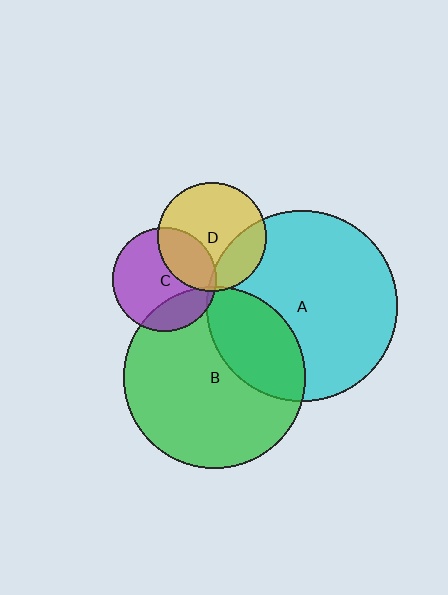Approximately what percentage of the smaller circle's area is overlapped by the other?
Approximately 5%.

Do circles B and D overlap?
Yes.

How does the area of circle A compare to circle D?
Approximately 3.1 times.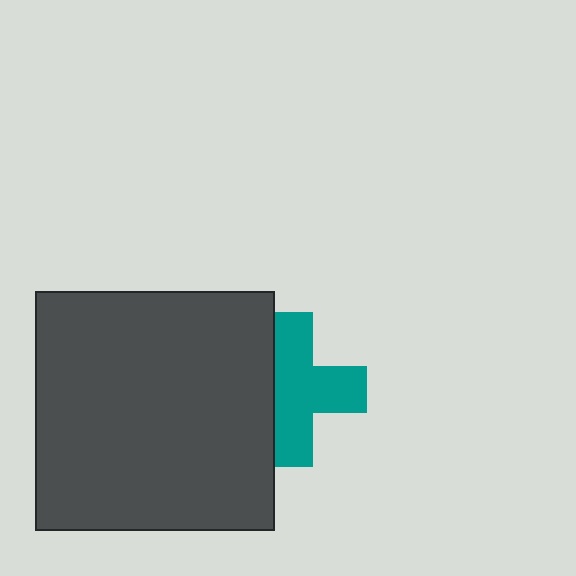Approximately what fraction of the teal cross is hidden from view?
Roughly 33% of the teal cross is hidden behind the dark gray square.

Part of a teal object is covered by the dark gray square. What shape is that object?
It is a cross.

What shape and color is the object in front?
The object in front is a dark gray square.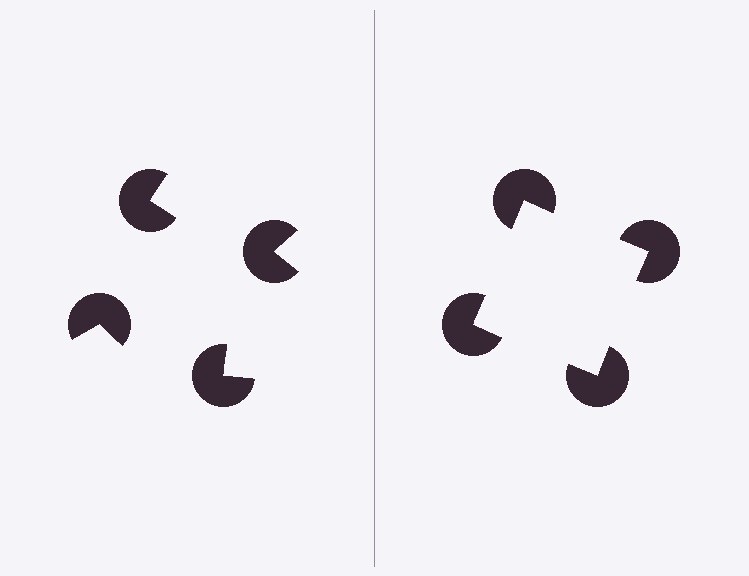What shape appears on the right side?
An illusory square.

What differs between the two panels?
The pac-man discs are positioned identically on both sides; only the wedge orientations differ. On the right they align to a square; on the left they are misaligned.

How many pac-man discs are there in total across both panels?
8 — 4 on each side.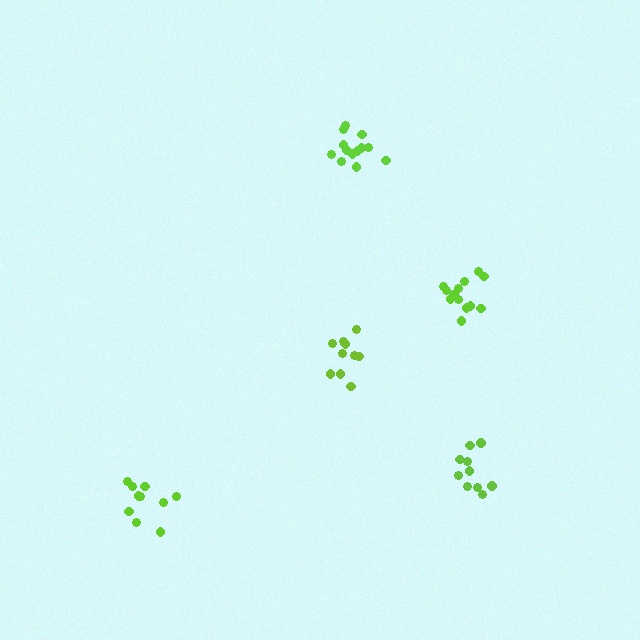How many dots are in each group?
Group 1: 10 dots, Group 2: 13 dots, Group 3: 13 dots, Group 4: 10 dots, Group 5: 10 dots (56 total).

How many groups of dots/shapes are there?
There are 5 groups.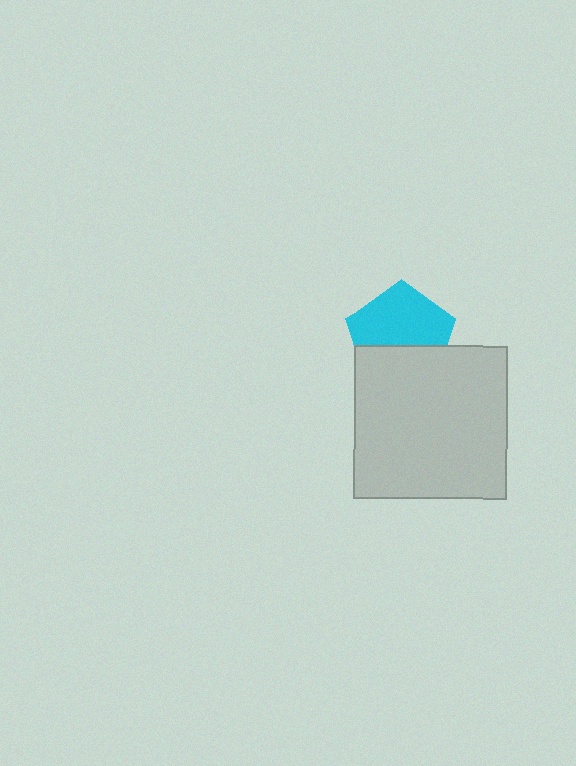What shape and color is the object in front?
The object in front is a light gray square.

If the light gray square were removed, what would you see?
You would see the complete cyan pentagon.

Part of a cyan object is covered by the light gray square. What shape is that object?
It is a pentagon.